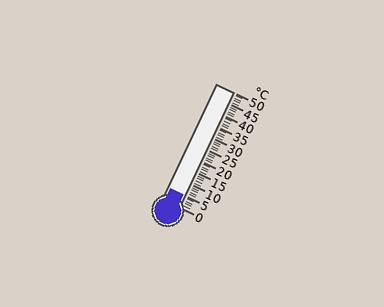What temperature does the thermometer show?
The thermometer shows approximately 5°C.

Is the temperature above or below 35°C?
The temperature is below 35°C.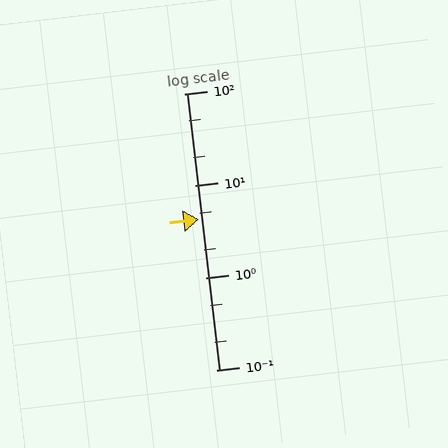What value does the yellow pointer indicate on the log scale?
The pointer indicates approximately 4.3.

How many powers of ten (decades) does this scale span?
The scale spans 3 decades, from 0.1 to 100.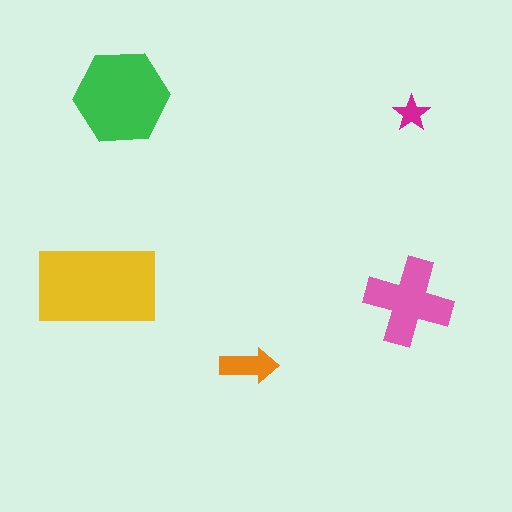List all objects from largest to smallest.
The yellow rectangle, the green hexagon, the pink cross, the orange arrow, the magenta star.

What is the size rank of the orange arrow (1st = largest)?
4th.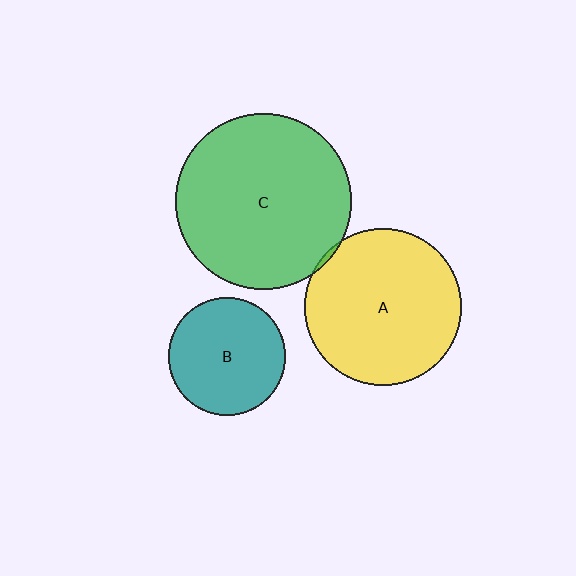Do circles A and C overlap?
Yes.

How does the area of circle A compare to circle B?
Approximately 1.8 times.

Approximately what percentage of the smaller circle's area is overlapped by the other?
Approximately 5%.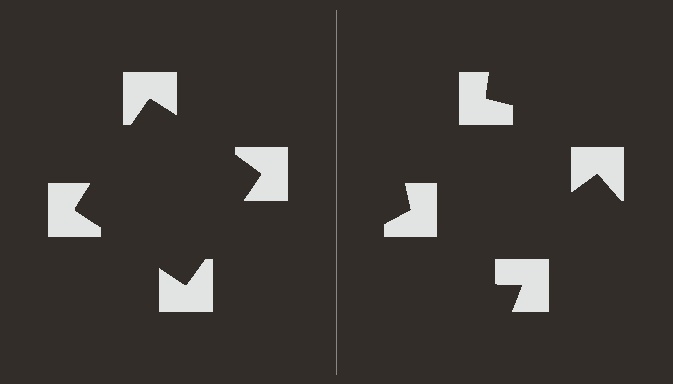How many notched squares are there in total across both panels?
8 — 4 on each side.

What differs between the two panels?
The notched squares are positioned identically on both sides; only the wedge orientations differ. On the left they align to a square; on the right they are misaligned.